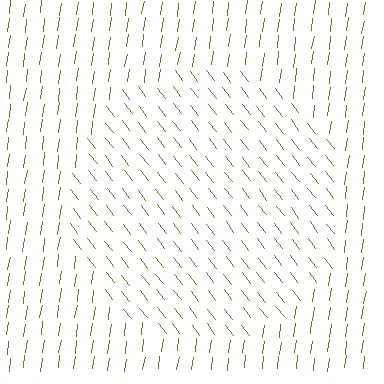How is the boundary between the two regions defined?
The boundary is defined purely by a change in line orientation (approximately 45 degrees difference). All lines are the same color and thickness.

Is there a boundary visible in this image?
Yes, there is a texture boundary formed by a change in line orientation.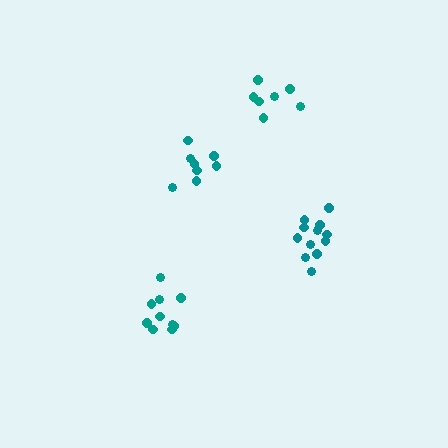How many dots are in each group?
Group 1: 10 dots, Group 2: 8 dots, Group 3: 12 dots, Group 4: 7 dots (37 total).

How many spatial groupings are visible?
There are 4 spatial groupings.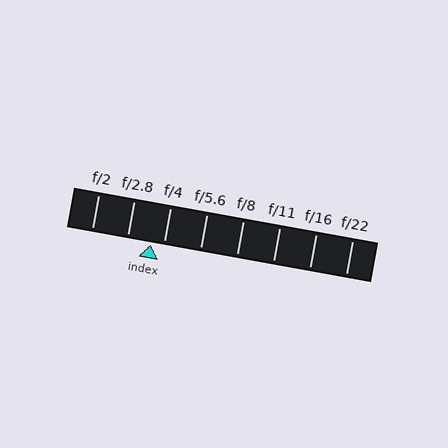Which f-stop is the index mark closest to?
The index mark is closest to f/4.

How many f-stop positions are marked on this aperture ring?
There are 8 f-stop positions marked.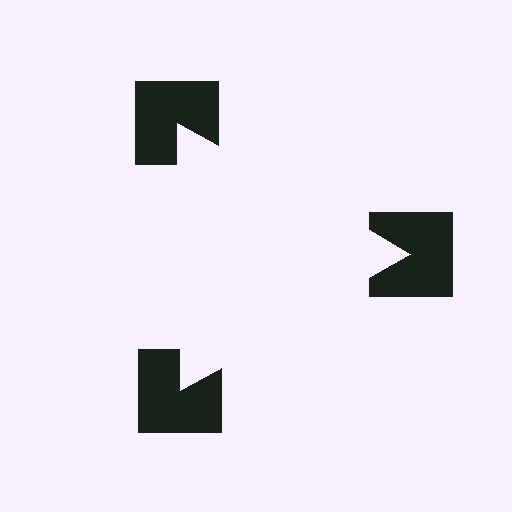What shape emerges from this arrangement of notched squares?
An illusory triangle — its edges are inferred from the aligned wedge cuts in the notched squares, not physically drawn.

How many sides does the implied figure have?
3 sides.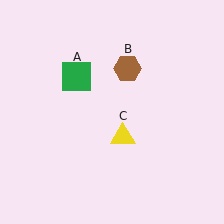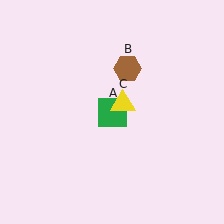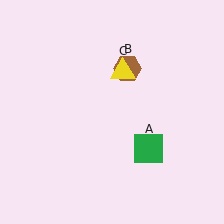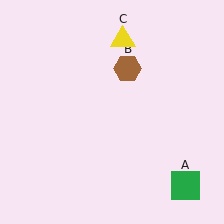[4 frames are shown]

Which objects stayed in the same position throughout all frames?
Brown hexagon (object B) remained stationary.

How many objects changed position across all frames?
2 objects changed position: green square (object A), yellow triangle (object C).